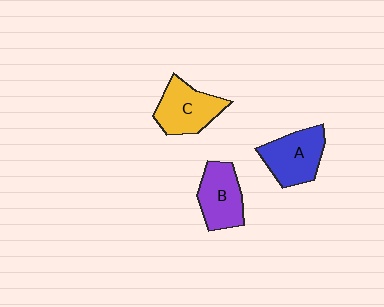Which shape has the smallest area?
Shape B (purple).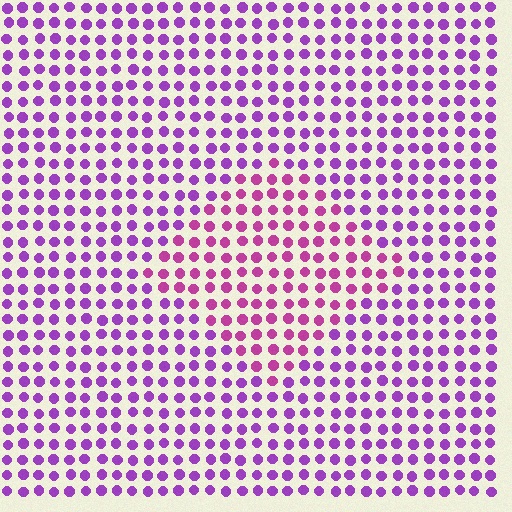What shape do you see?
I see a diamond.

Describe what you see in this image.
The image is filled with small purple elements in a uniform arrangement. A diamond-shaped region is visible where the elements are tinted to a slightly different hue, forming a subtle color boundary.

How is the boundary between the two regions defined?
The boundary is defined purely by a slight shift in hue (about 31 degrees). Spacing, size, and orientation are identical on both sides.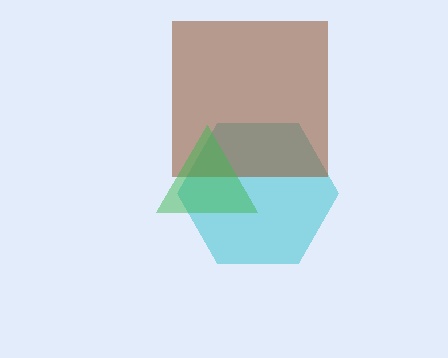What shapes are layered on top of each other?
The layered shapes are: a cyan hexagon, a brown square, a green triangle.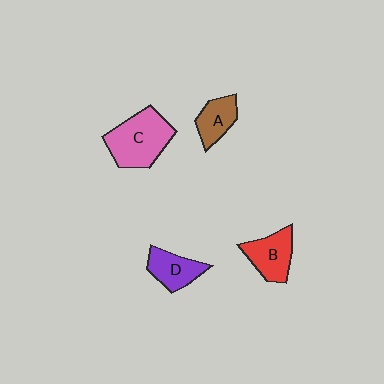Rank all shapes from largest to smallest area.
From largest to smallest: C (pink), B (red), D (purple), A (brown).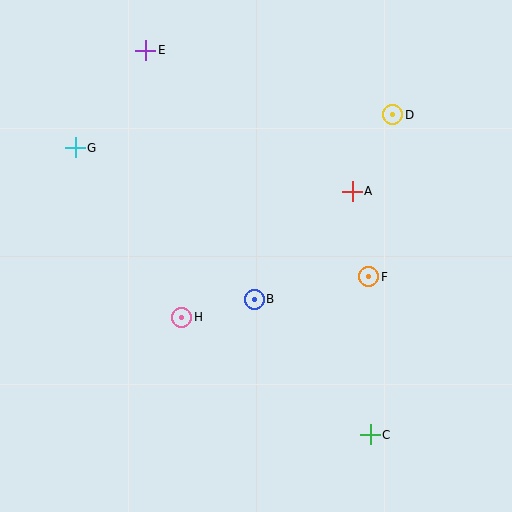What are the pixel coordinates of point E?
Point E is at (146, 50).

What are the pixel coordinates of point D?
Point D is at (393, 115).